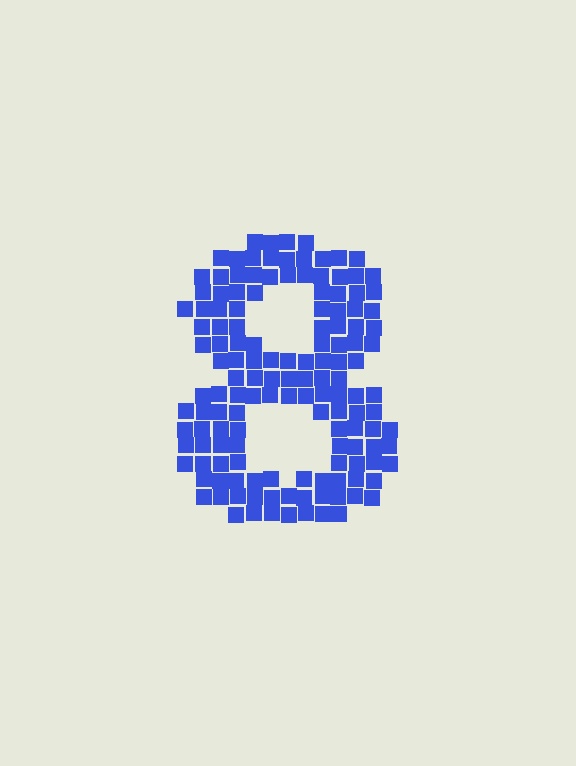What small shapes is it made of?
It is made of small squares.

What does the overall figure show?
The overall figure shows the digit 8.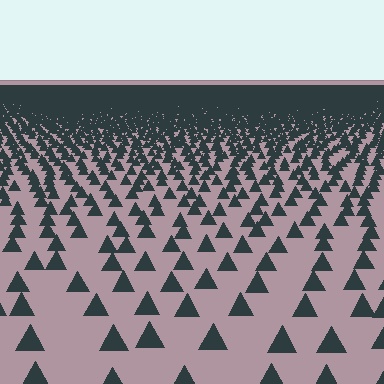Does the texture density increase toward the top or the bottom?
Density increases toward the top.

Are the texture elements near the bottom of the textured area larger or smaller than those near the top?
Larger. Near the bottom, elements are closer to the viewer and appear at a bigger on-screen size.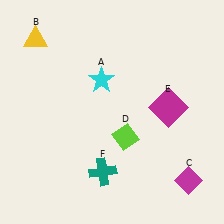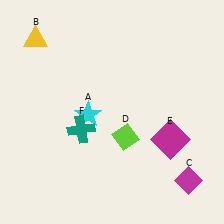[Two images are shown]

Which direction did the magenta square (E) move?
The magenta square (E) moved down.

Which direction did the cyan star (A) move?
The cyan star (A) moved down.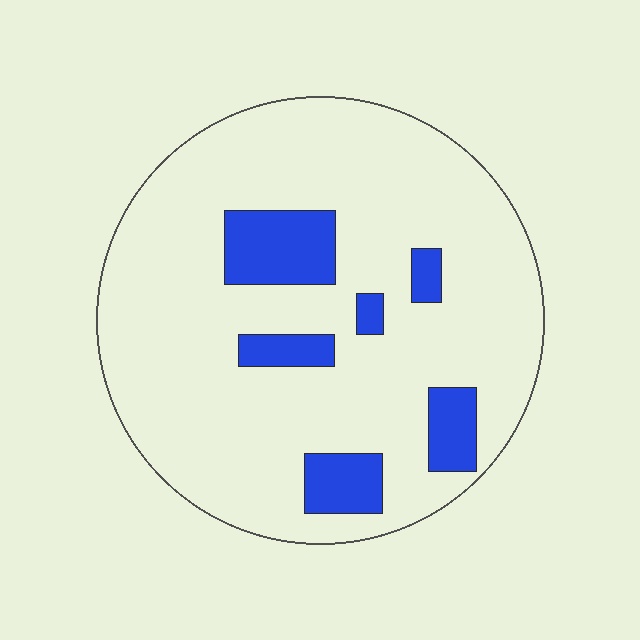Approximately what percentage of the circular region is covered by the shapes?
Approximately 15%.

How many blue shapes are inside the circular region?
6.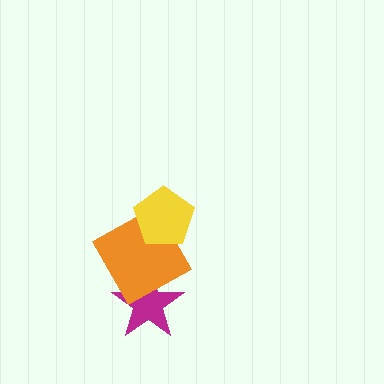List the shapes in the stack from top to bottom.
From top to bottom: the yellow pentagon, the orange square, the magenta star.